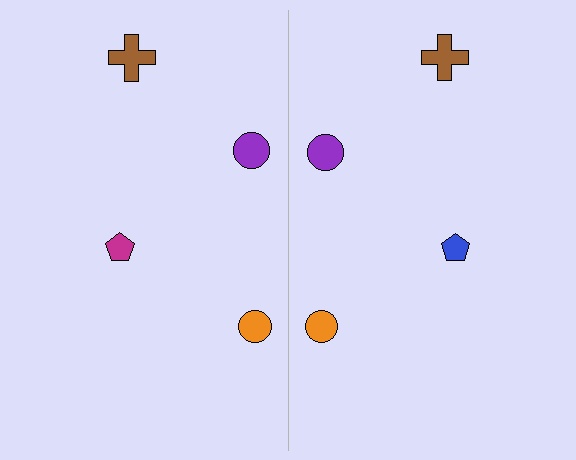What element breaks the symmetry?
The blue pentagon on the right side breaks the symmetry — its mirror counterpart is magenta.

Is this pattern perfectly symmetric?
No, the pattern is not perfectly symmetric. The blue pentagon on the right side breaks the symmetry — its mirror counterpart is magenta.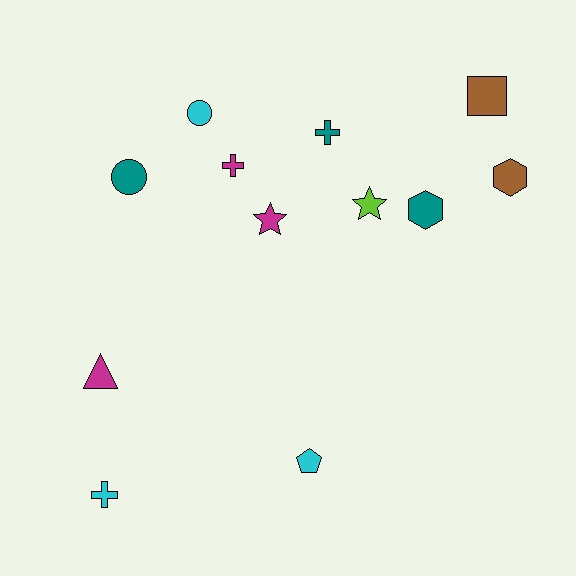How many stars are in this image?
There are 2 stars.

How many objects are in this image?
There are 12 objects.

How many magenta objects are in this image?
There are 3 magenta objects.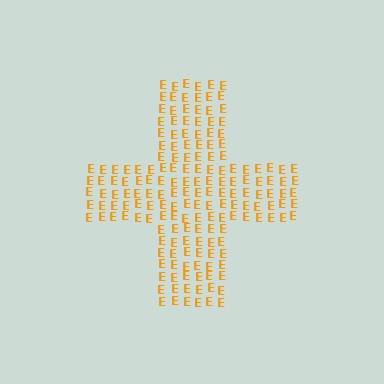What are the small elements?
The small elements are letter E's.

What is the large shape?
The large shape is a cross.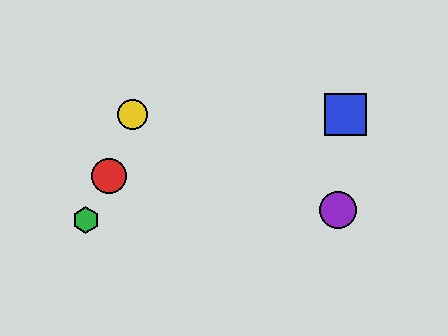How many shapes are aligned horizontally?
2 shapes (the blue square, the yellow circle) are aligned horizontally.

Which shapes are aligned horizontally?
The blue square, the yellow circle are aligned horizontally.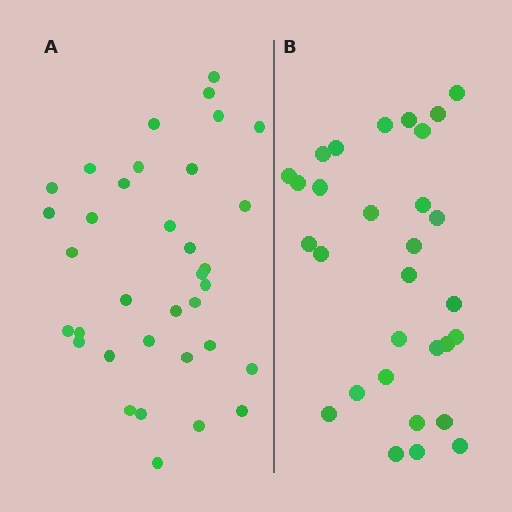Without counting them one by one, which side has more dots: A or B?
Region A (the left region) has more dots.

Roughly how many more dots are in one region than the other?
Region A has about 5 more dots than region B.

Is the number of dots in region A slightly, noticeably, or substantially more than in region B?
Region A has only slightly more — the two regions are fairly close. The ratio is roughly 1.2 to 1.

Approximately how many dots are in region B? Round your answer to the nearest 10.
About 30 dots.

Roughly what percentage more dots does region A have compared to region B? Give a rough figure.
About 15% more.